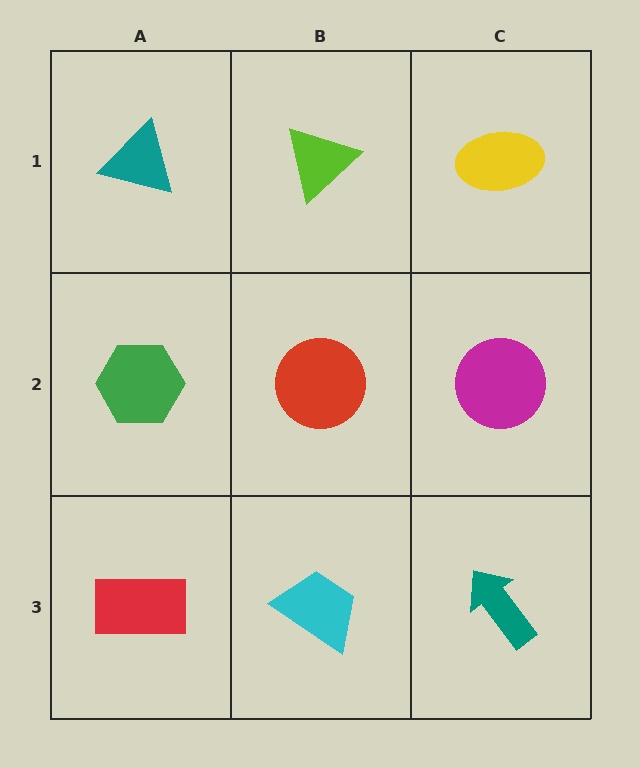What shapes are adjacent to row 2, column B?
A lime triangle (row 1, column B), a cyan trapezoid (row 3, column B), a green hexagon (row 2, column A), a magenta circle (row 2, column C).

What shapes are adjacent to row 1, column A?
A green hexagon (row 2, column A), a lime triangle (row 1, column B).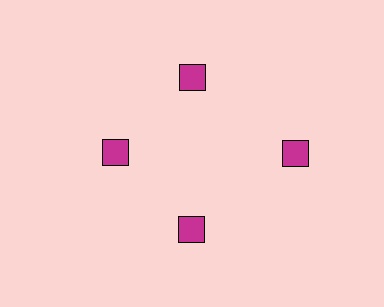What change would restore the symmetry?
The symmetry would be restored by moving it inward, back onto the ring so that all 4 diamonds sit at equal angles and equal distance from the center.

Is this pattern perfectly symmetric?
No. The 4 magenta diamonds are arranged in a ring, but one element near the 3 o'clock position is pushed outward from the center, breaking the 4-fold rotational symmetry.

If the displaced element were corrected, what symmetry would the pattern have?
It would have 4-fold rotational symmetry — the pattern would map onto itself every 90 degrees.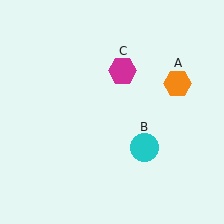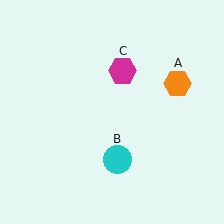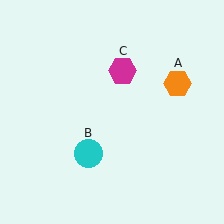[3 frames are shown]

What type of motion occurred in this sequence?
The cyan circle (object B) rotated clockwise around the center of the scene.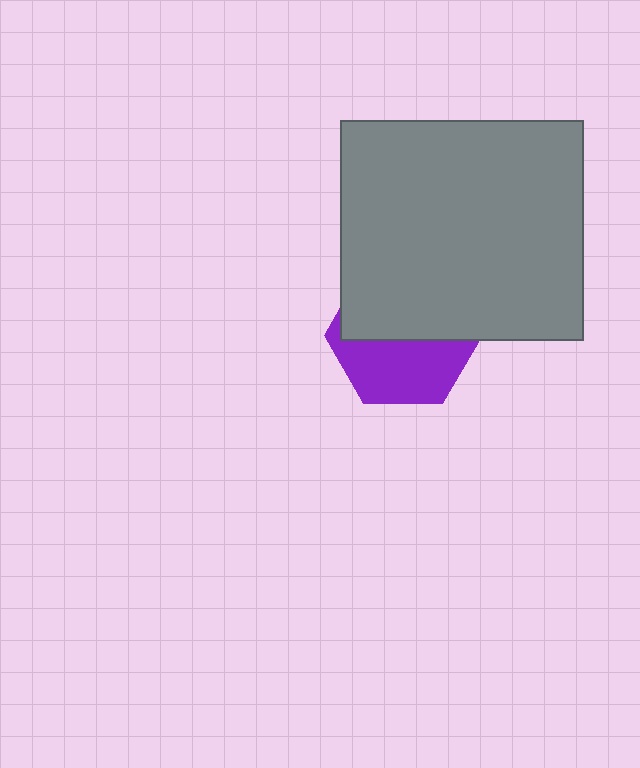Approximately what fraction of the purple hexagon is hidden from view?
Roughly 54% of the purple hexagon is hidden behind the gray rectangle.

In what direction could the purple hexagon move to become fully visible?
The purple hexagon could move down. That would shift it out from behind the gray rectangle entirely.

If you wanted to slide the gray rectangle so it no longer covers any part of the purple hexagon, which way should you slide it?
Slide it up — that is the most direct way to separate the two shapes.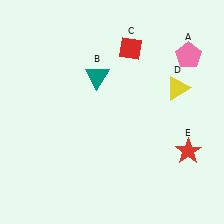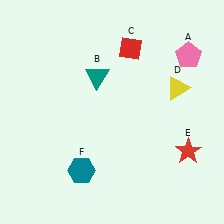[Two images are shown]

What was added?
A teal hexagon (F) was added in Image 2.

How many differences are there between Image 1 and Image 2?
There is 1 difference between the two images.